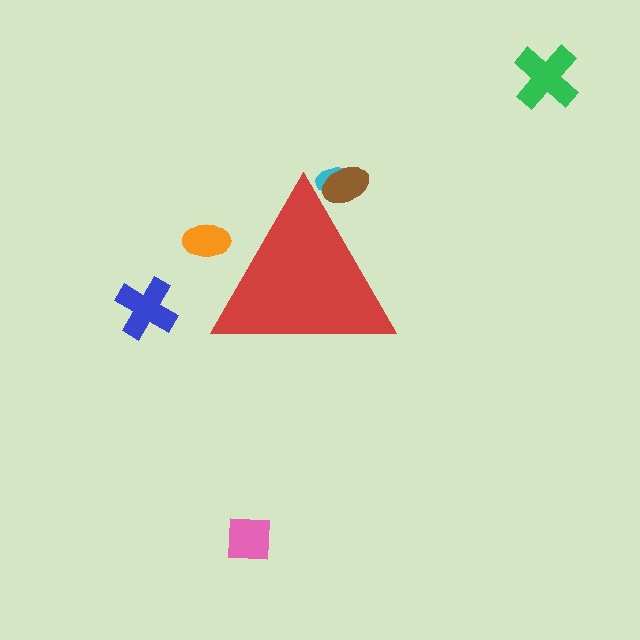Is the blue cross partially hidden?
No, the blue cross is fully visible.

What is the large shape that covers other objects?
A red triangle.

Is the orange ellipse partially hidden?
Yes, the orange ellipse is partially hidden behind the red triangle.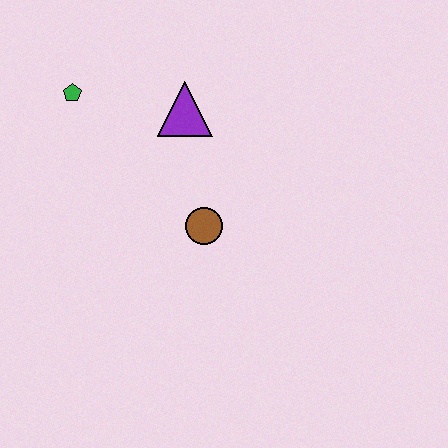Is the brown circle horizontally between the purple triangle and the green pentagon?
No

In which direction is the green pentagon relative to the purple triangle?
The green pentagon is to the left of the purple triangle.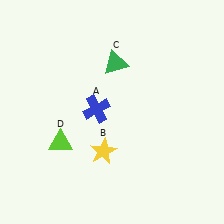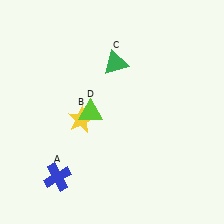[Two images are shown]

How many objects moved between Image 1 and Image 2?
3 objects moved between the two images.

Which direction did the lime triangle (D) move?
The lime triangle (D) moved up.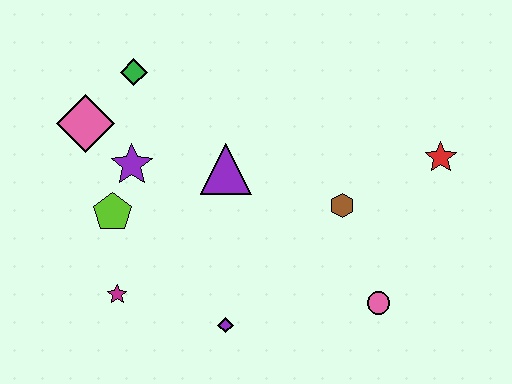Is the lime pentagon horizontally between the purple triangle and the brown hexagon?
No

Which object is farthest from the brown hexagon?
The pink diamond is farthest from the brown hexagon.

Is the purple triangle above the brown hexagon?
Yes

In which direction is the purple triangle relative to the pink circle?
The purple triangle is to the left of the pink circle.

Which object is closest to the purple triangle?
The purple star is closest to the purple triangle.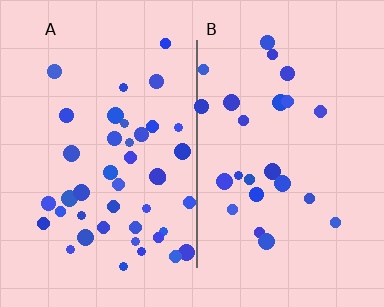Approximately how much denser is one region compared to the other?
Approximately 1.8× — region A over region B.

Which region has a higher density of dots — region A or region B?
A (the left).